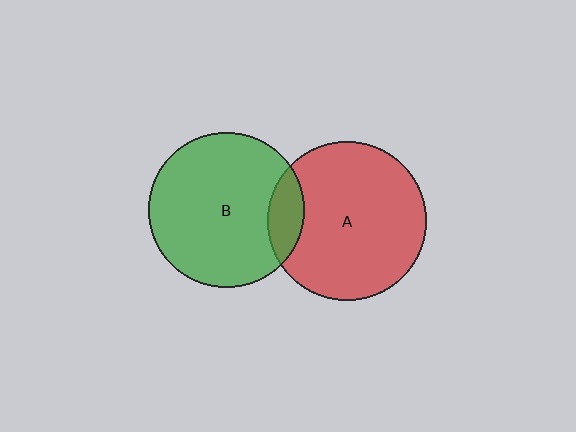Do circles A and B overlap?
Yes.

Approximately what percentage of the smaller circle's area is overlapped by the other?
Approximately 15%.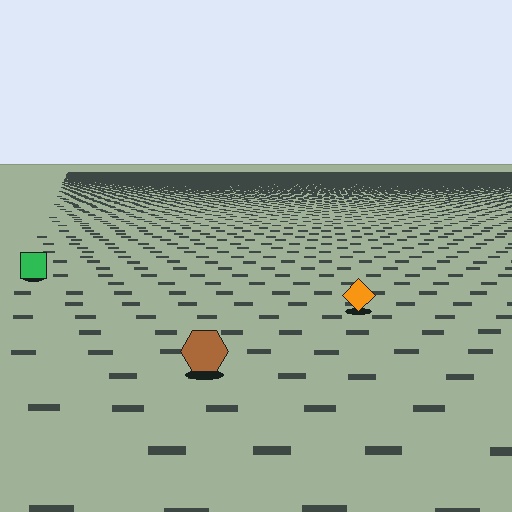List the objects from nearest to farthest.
From nearest to farthest: the brown hexagon, the orange diamond, the green square.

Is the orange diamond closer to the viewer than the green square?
Yes. The orange diamond is closer — you can tell from the texture gradient: the ground texture is coarser near it.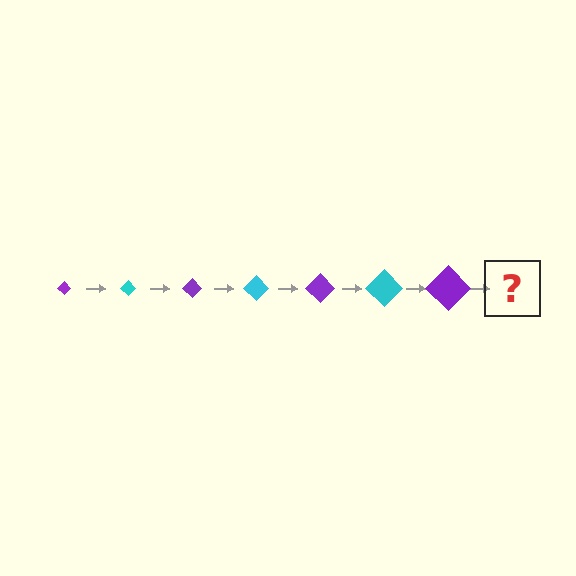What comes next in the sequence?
The next element should be a cyan diamond, larger than the previous one.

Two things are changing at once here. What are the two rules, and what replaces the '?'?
The two rules are that the diamond grows larger each step and the color cycles through purple and cyan. The '?' should be a cyan diamond, larger than the previous one.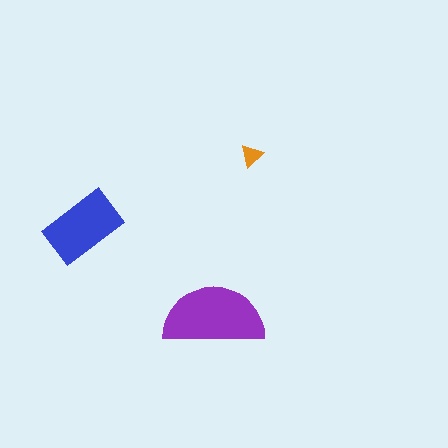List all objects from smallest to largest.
The orange triangle, the blue rectangle, the purple semicircle.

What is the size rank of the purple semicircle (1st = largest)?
1st.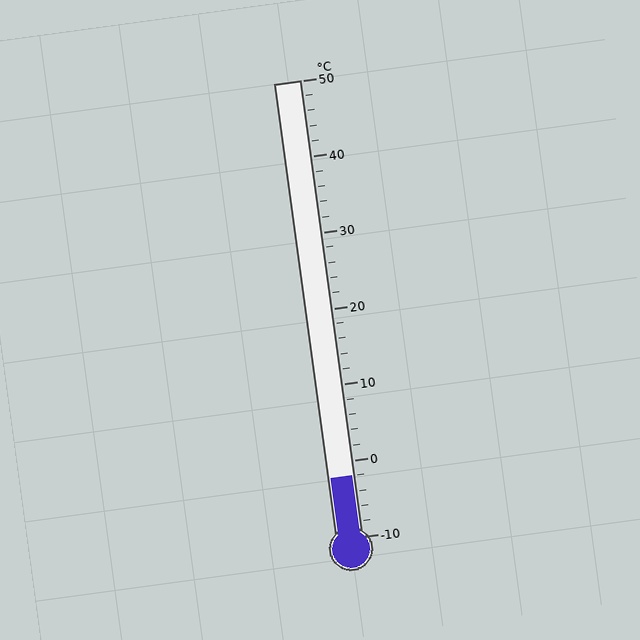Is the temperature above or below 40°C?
The temperature is below 40°C.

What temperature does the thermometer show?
The thermometer shows approximately -2°C.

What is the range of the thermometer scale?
The thermometer scale ranges from -10°C to 50°C.